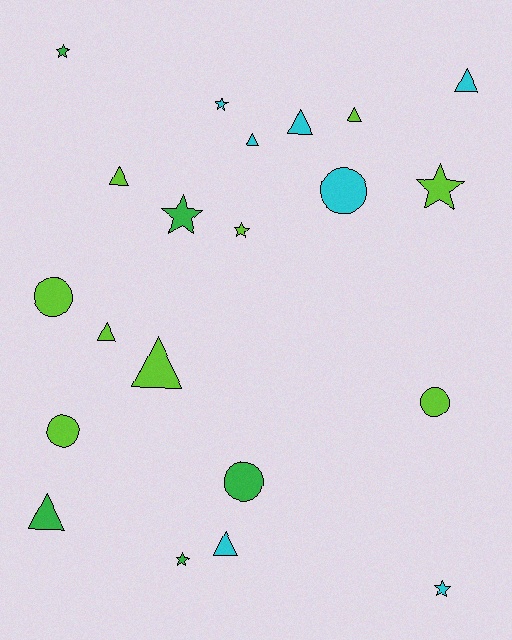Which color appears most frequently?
Lime, with 9 objects.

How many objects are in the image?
There are 21 objects.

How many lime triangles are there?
There are 4 lime triangles.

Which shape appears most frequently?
Triangle, with 9 objects.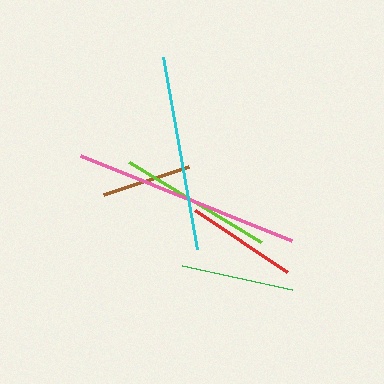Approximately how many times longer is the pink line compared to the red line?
The pink line is approximately 2.0 times the length of the red line.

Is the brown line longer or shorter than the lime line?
The lime line is longer than the brown line.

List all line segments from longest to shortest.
From longest to shortest: pink, cyan, lime, green, red, brown.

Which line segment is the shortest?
The brown line is the shortest at approximately 89 pixels.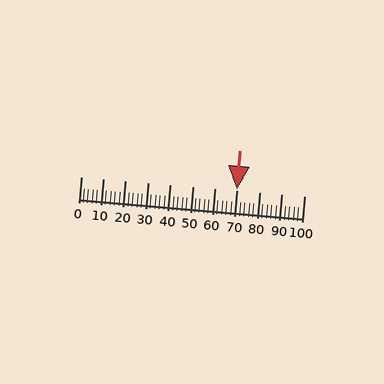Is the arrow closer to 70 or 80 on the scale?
The arrow is closer to 70.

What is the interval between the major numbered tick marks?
The major tick marks are spaced 10 units apart.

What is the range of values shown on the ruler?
The ruler shows values from 0 to 100.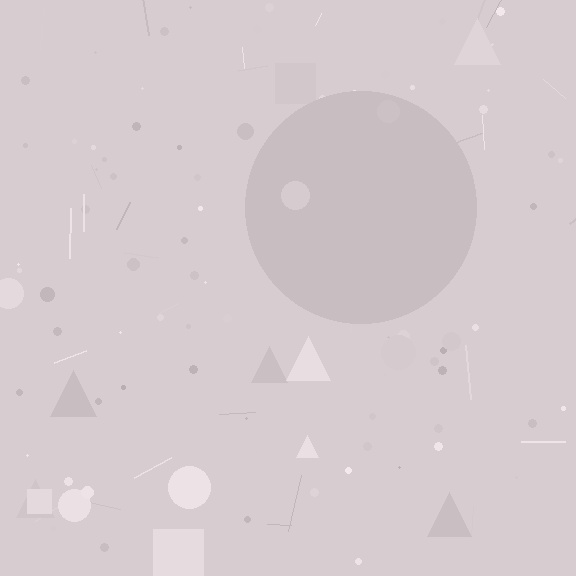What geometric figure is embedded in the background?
A circle is embedded in the background.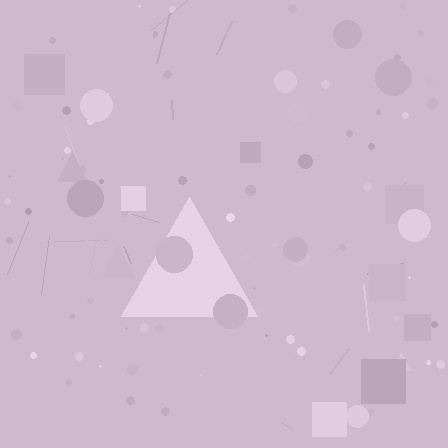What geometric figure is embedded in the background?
A triangle is embedded in the background.